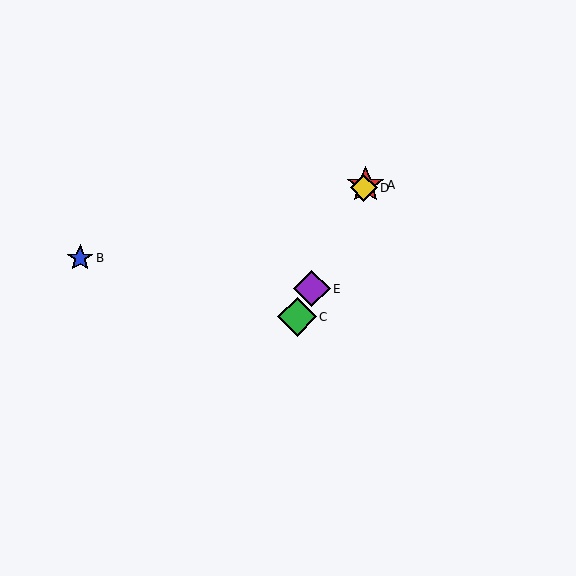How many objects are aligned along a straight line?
4 objects (A, C, D, E) are aligned along a straight line.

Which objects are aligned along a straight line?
Objects A, C, D, E are aligned along a straight line.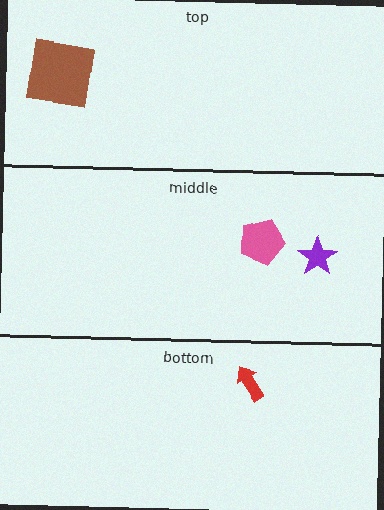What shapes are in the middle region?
The pink pentagon, the purple star.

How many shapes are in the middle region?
2.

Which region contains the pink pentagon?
The middle region.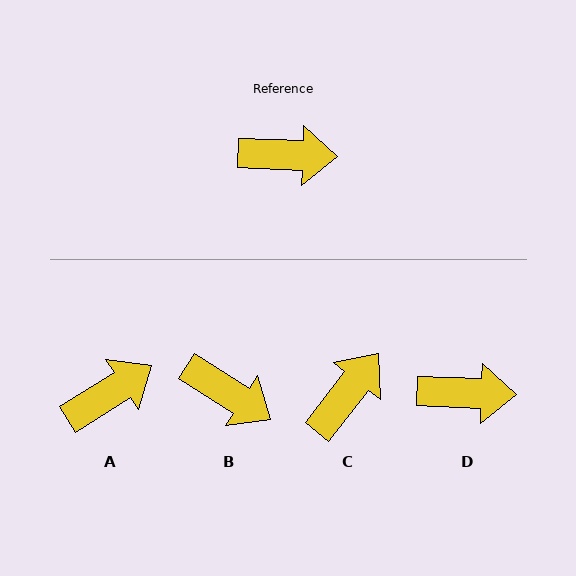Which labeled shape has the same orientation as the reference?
D.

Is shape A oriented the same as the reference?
No, it is off by about 35 degrees.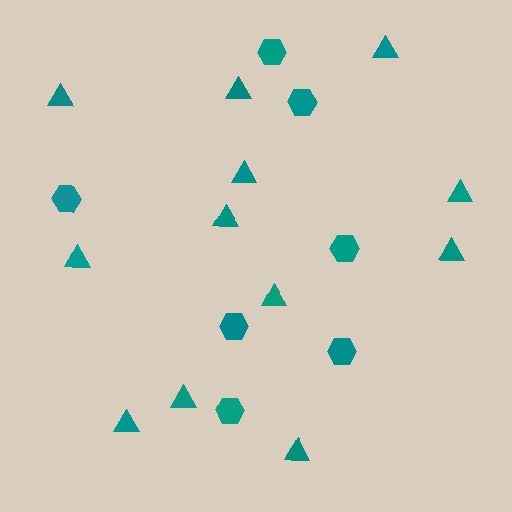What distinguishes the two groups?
There are 2 groups: one group of triangles (12) and one group of hexagons (7).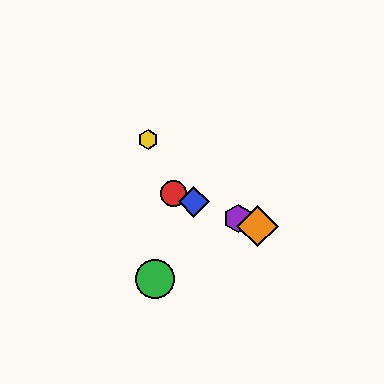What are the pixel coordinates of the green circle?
The green circle is at (155, 279).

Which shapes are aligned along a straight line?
The red circle, the blue diamond, the purple hexagon, the orange diamond are aligned along a straight line.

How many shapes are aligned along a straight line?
4 shapes (the red circle, the blue diamond, the purple hexagon, the orange diamond) are aligned along a straight line.